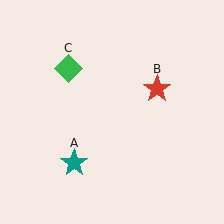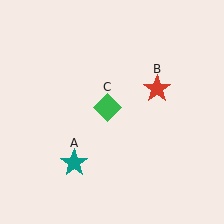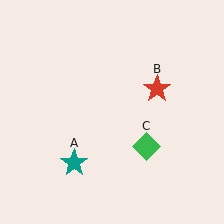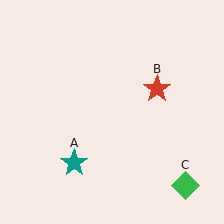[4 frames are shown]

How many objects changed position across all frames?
1 object changed position: green diamond (object C).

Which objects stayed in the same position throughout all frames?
Teal star (object A) and red star (object B) remained stationary.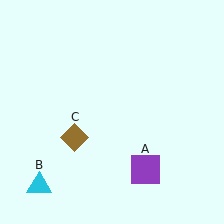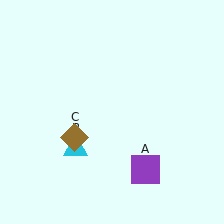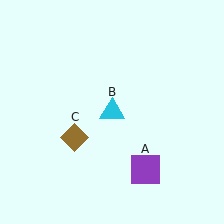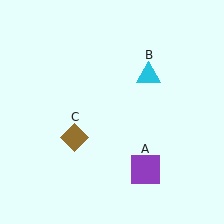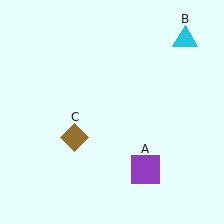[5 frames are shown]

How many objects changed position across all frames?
1 object changed position: cyan triangle (object B).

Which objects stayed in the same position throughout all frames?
Purple square (object A) and brown diamond (object C) remained stationary.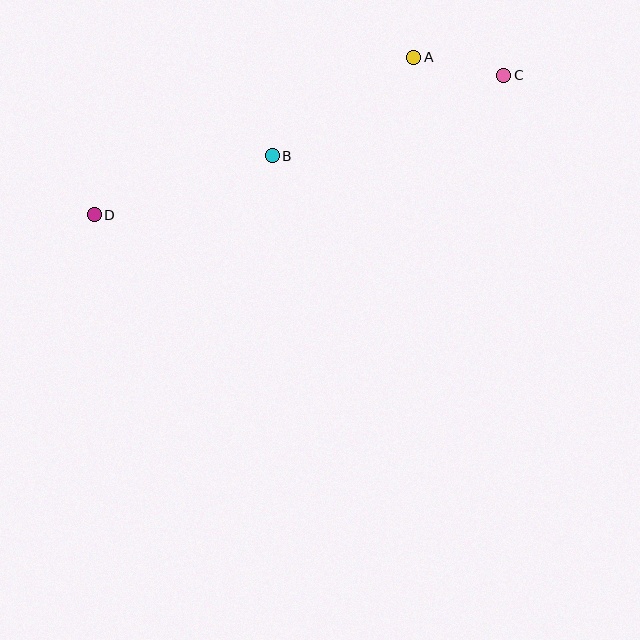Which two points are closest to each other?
Points A and C are closest to each other.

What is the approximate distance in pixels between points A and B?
The distance between A and B is approximately 173 pixels.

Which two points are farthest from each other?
Points C and D are farthest from each other.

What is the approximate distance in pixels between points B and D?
The distance between B and D is approximately 188 pixels.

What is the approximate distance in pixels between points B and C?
The distance between B and C is approximately 245 pixels.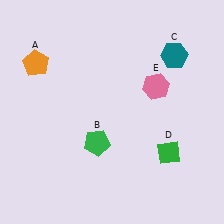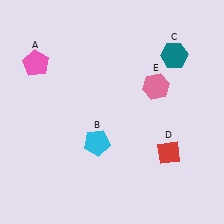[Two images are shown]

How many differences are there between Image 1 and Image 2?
There are 3 differences between the two images.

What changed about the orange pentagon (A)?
In Image 1, A is orange. In Image 2, it changed to pink.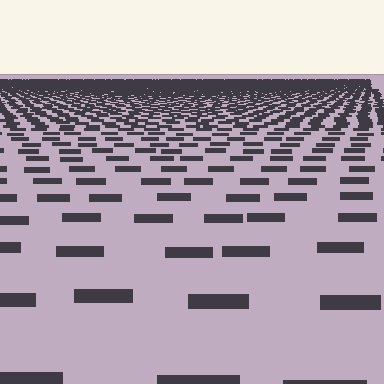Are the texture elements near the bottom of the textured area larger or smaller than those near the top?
Larger. Near the bottom, elements are closer to the viewer and appear at a bigger on-screen size.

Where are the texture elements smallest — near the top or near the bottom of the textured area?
Near the top.